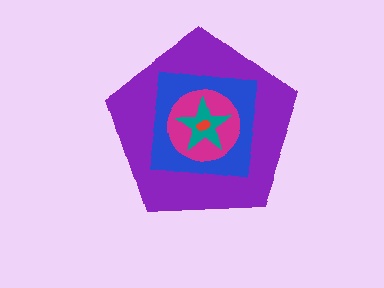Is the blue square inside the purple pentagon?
Yes.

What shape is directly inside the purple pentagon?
The blue square.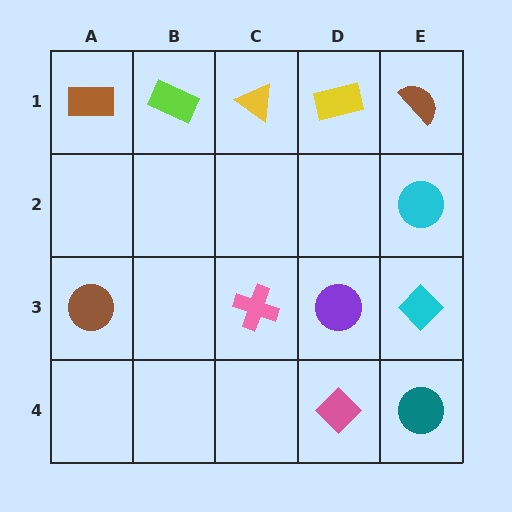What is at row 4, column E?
A teal circle.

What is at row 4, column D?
A pink diamond.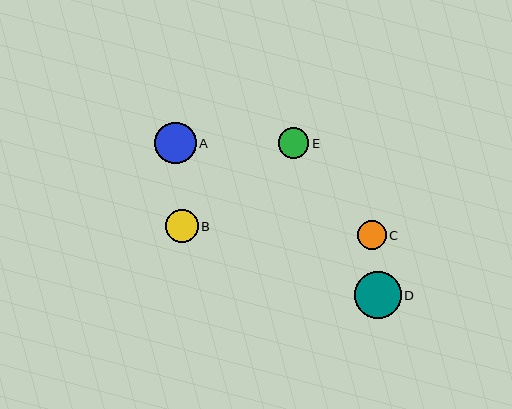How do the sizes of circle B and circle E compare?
Circle B and circle E are approximately the same size.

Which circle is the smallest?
Circle C is the smallest with a size of approximately 29 pixels.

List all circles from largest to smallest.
From largest to smallest: D, A, B, E, C.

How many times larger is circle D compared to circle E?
Circle D is approximately 1.5 times the size of circle E.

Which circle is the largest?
Circle D is the largest with a size of approximately 47 pixels.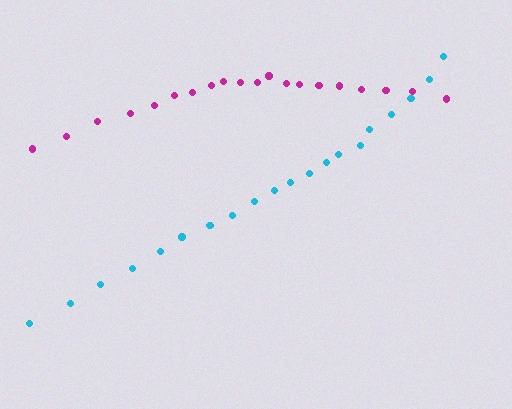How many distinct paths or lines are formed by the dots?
There are 2 distinct paths.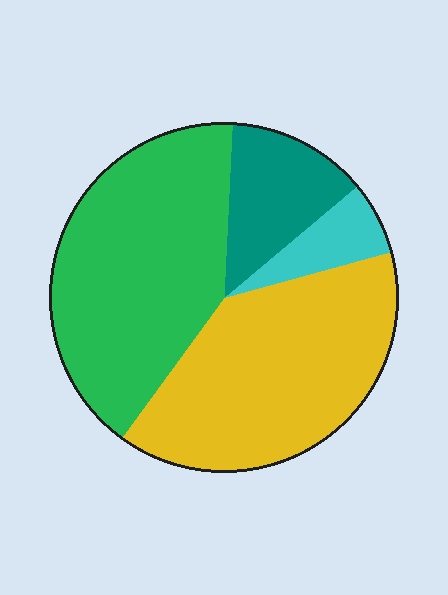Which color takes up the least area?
Cyan, at roughly 5%.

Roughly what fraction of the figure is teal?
Teal takes up about one eighth (1/8) of the figure.